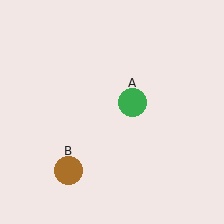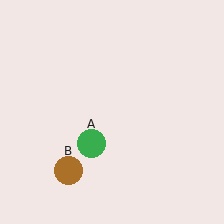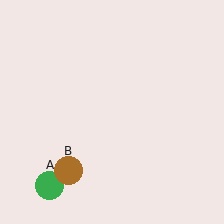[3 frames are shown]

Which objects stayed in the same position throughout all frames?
Brown circle (object B) remained stationary.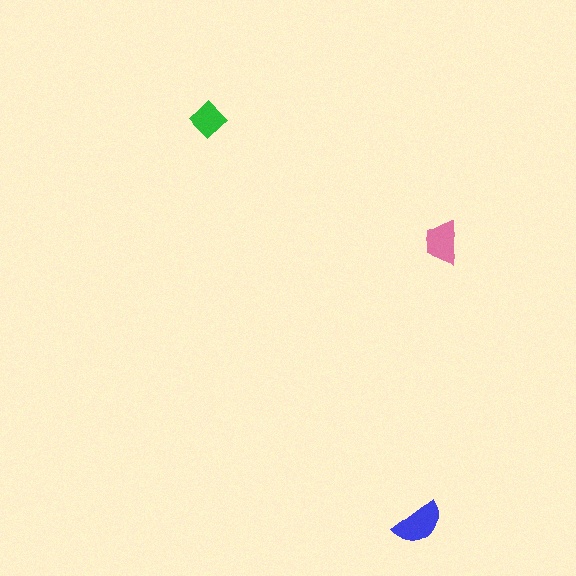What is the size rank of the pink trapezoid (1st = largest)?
2nd.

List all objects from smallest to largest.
The green diamond, the pink trapezoid, the blue semicircle.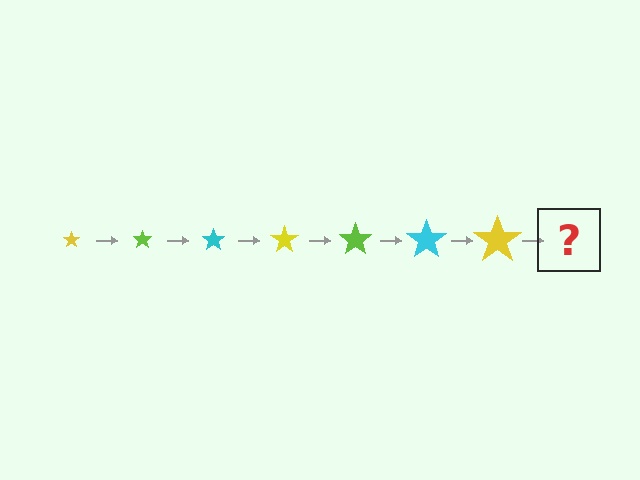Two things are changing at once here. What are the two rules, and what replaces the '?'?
The two rules are that the star grows larger each step and the color cycles through yellow, lime, and cyan. The '?' should be a lime star, larger than the previous one.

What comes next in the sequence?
The next element should be a lime star, larger than the previous one.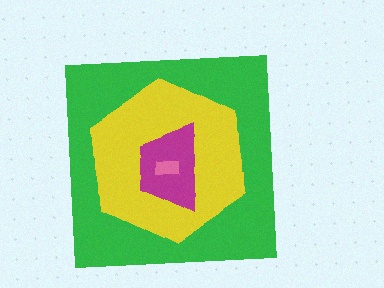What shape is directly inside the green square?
The yellow hexagon.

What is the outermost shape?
The green square.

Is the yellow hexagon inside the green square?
Yes.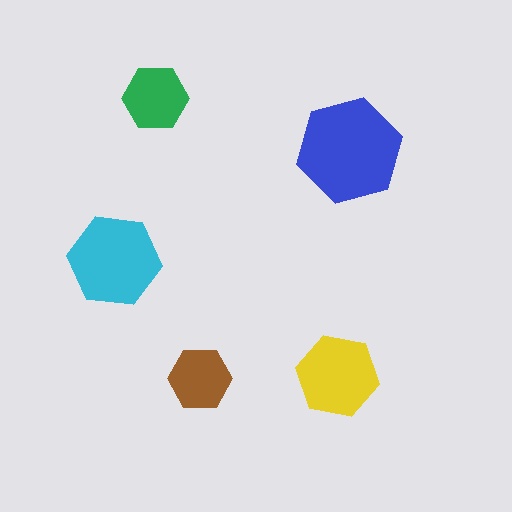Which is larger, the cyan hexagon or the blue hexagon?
The blue one.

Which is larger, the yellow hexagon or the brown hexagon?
The yellow one.